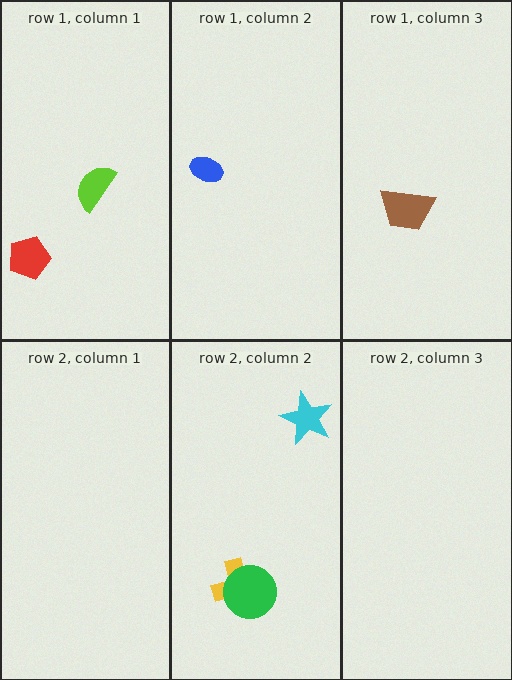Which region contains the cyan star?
The row 2, column 2 region.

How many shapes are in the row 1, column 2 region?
1.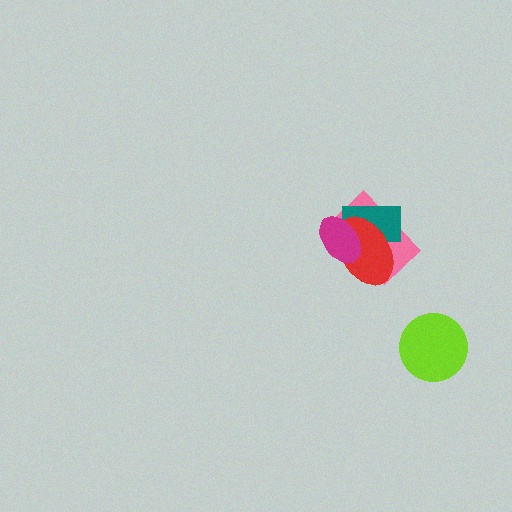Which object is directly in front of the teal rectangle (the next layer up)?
The red ellipse is directly in front of the teal rectangle.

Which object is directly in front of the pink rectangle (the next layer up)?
The teal rectangle is directly in front of the pink rectangle.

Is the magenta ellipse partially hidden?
No, no other shape covers it.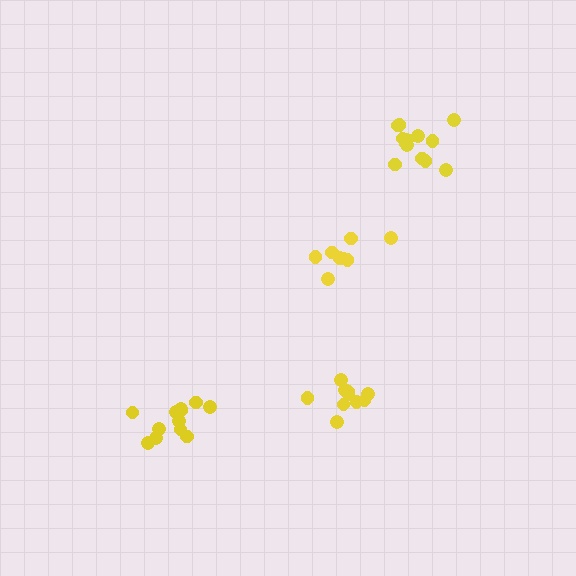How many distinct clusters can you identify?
There are 4 distinct clusters.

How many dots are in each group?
Group 1: 10 dots, Group 2: 8 dots, Group 3: 12 dots, Group 4: 13 dots (43 total).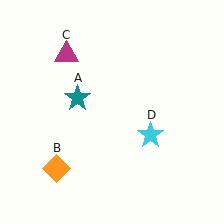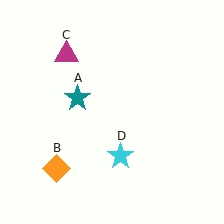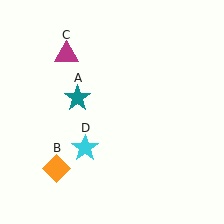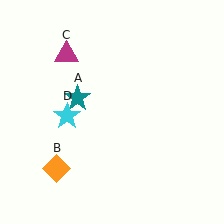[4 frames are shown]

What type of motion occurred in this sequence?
The cyan star (object D) rotated clockwise around the center of the scene.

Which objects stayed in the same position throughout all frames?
Teal star (object A) and orange diamond (object B) and magenta triangle (object C) remained stationary.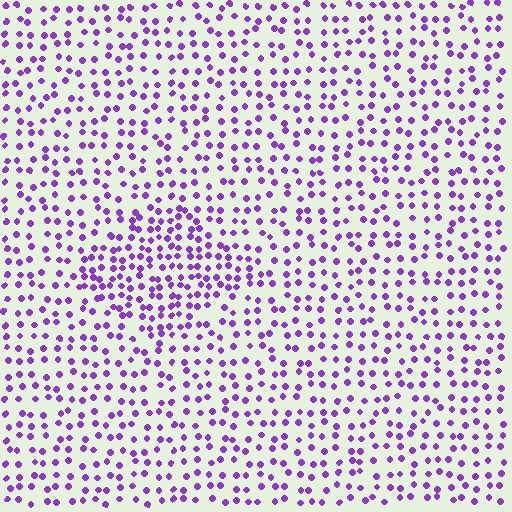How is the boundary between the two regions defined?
The boundary is defined by a change in element density (approximately 1.7x ratio). All elements are the same color, size, and shape.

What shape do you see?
I see a diamond.